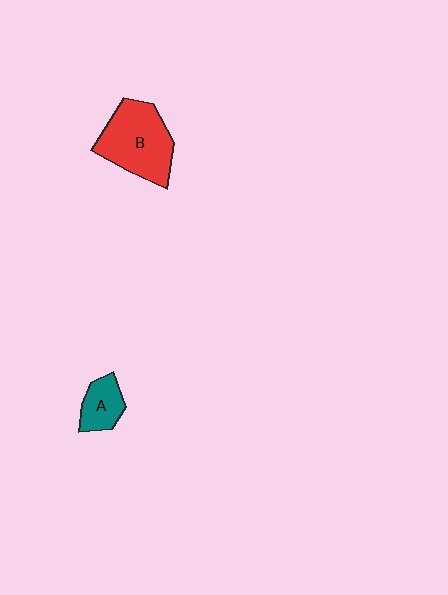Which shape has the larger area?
Shape B (red).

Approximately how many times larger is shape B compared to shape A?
Approximately 2.3 times.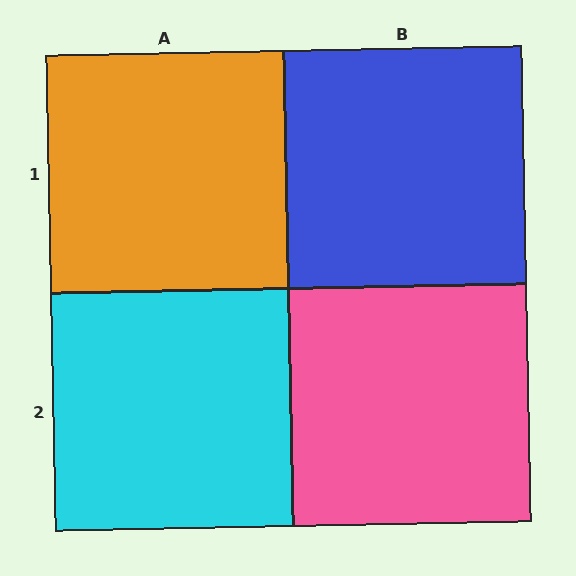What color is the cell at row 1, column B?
Blue.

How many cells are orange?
1 cell is orange.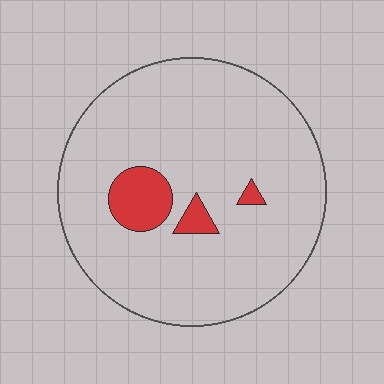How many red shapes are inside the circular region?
3.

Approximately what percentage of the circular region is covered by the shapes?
Approximately 10%.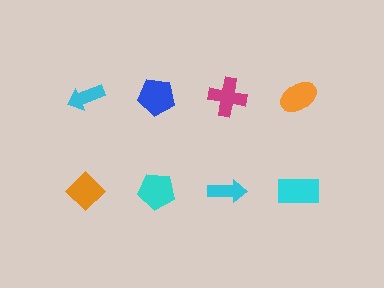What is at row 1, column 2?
A blue pentagon.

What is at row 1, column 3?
A magenta cross.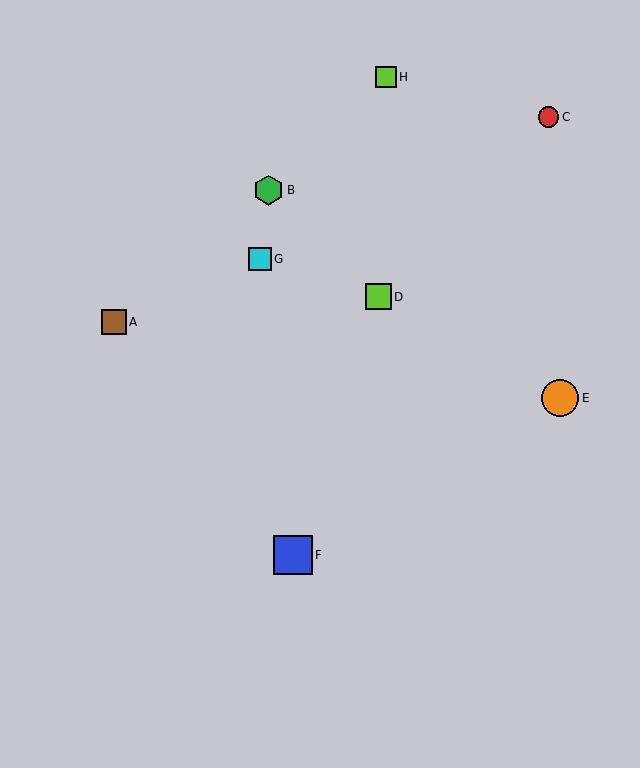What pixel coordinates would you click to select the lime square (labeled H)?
Click at (386, 77) to select the lime square H.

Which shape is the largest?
The blue square (labeled F) is the largest.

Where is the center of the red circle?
The center of the red circle is at (548, 117).